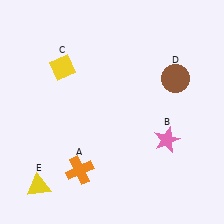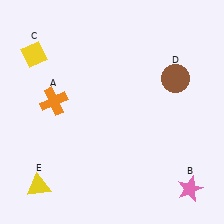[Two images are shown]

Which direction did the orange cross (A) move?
The orange cross (A) moved up.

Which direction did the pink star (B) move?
The pink star (B) moved down.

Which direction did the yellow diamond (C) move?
The yellow diamond (C) moved left.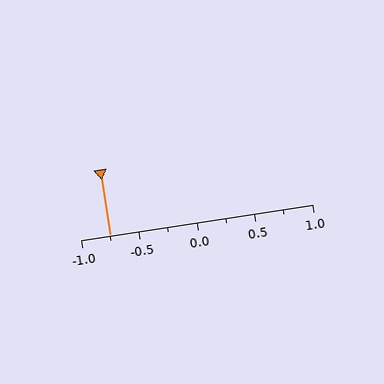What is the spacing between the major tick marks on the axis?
The major ticks are spaced 0.5 apart.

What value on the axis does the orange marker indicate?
The marker indicates approximately -0.75.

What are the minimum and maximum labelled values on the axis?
The axis runs from -1.0 to 1.0.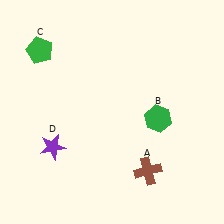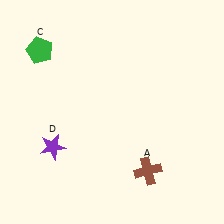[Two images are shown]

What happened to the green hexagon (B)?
The green hexagon (B) was removed in Image 2. It was in the bottom-right area of Image 1.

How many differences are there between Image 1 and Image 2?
There is 1 difference between the two images.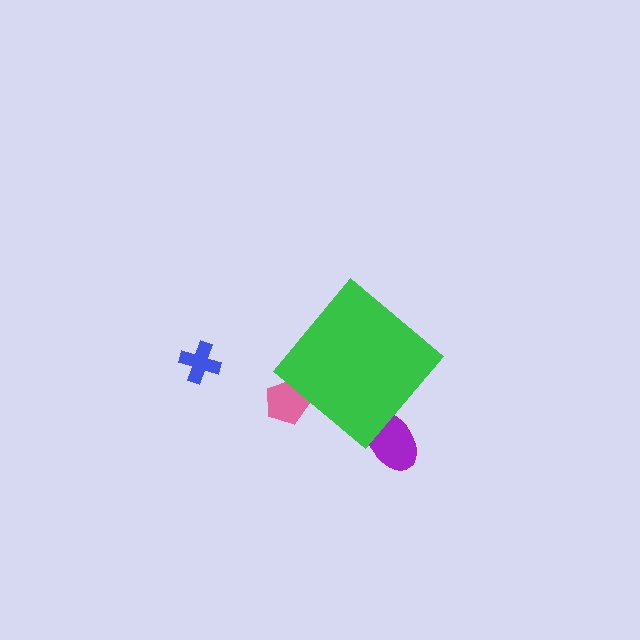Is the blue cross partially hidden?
No, the blue cross is fully visible.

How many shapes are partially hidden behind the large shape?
2 shapes are partially hidden.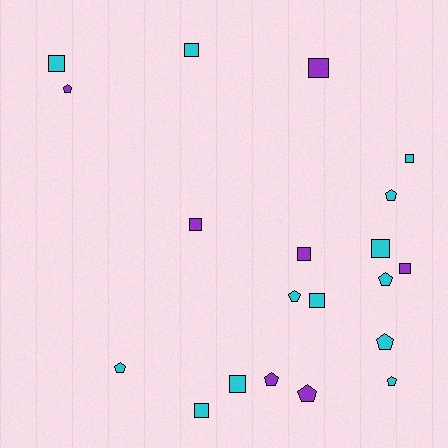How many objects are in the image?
There are 20 objects.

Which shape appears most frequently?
Square, with 11 objects.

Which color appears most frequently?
Cyan, with 13 objects.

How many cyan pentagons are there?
There are 6 cyan pentagons.